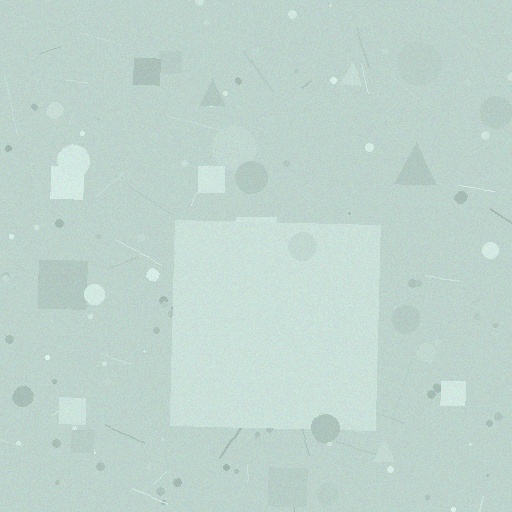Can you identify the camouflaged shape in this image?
The camouflaged shape is a square.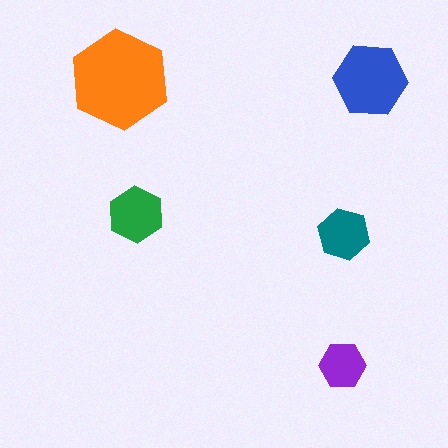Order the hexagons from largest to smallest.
the orange one, the blue one, the green one, the teal one, the purple one.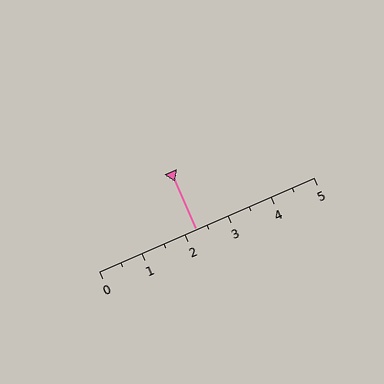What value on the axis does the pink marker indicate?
The marker indicates approximately 2.2.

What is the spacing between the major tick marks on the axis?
The major ticks are spaced 1 apart.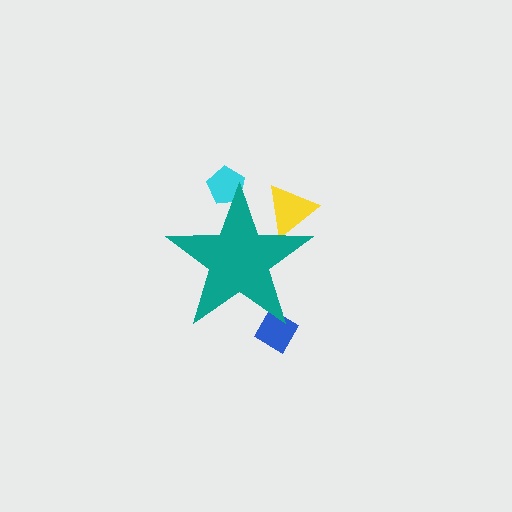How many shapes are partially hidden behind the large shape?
3 shapes are partially hidden.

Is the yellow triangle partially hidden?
Yes, the yellow triangle is partially hidden behind the teal star.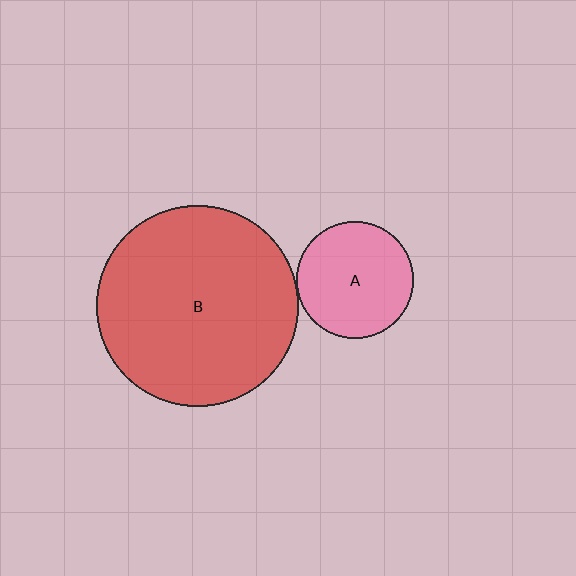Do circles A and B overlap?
Yes.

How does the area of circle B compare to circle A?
Approximately 3.0 times.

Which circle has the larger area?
Circle B (red).